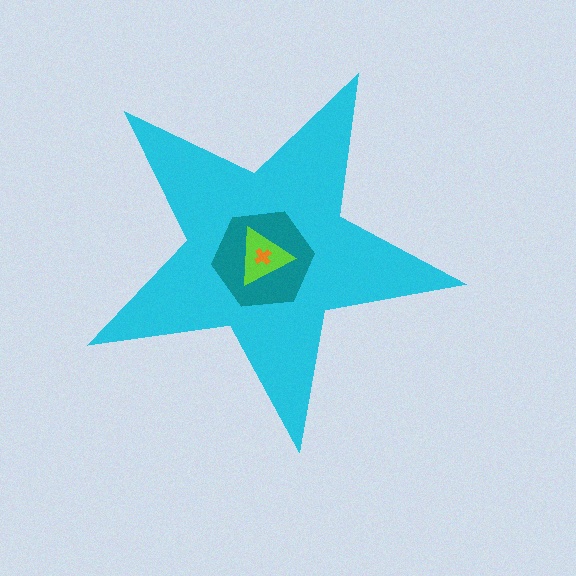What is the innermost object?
The orange cross.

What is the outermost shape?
The cyan star.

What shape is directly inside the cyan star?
The teal hexagon.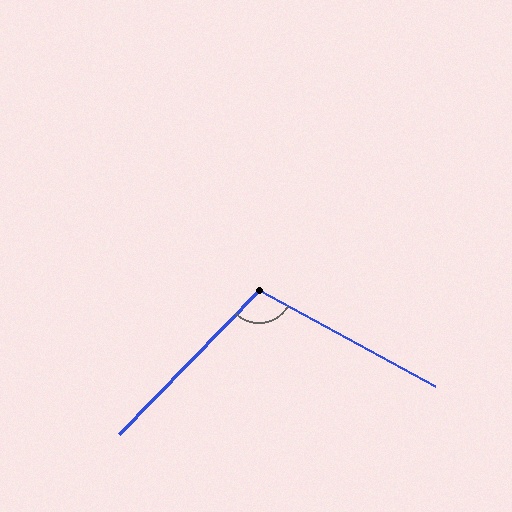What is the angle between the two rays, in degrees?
Approximately 106 degrees.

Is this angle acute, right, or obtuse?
It is obtuse.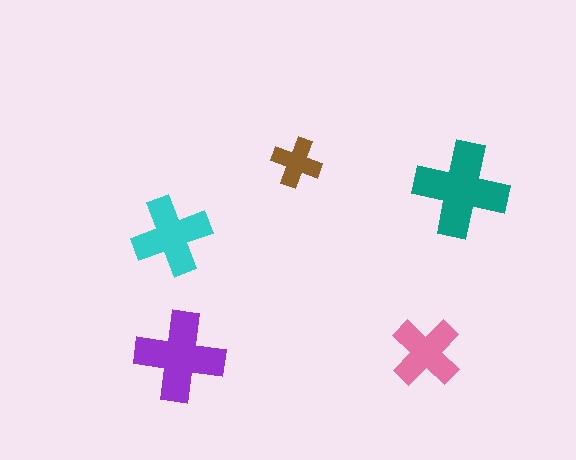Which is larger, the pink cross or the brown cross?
The pink one.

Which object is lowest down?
The purple cross is bottommost.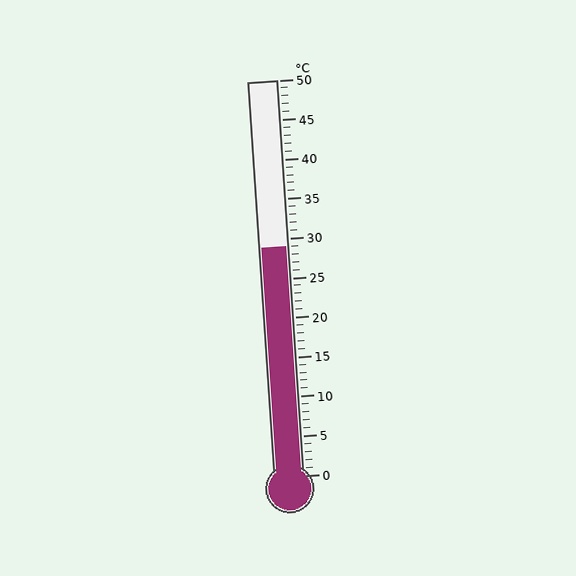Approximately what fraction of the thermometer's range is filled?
The thermometer is filled to approximately 60% of its range.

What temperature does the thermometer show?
The thermometer shows approximately 29°C.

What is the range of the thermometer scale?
The thermometer scale ranges from 0°C to 50°C.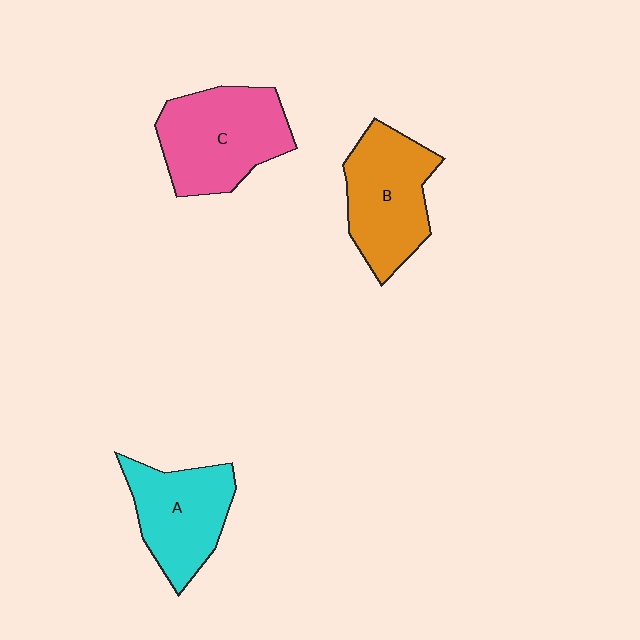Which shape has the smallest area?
Shape A (cyan).